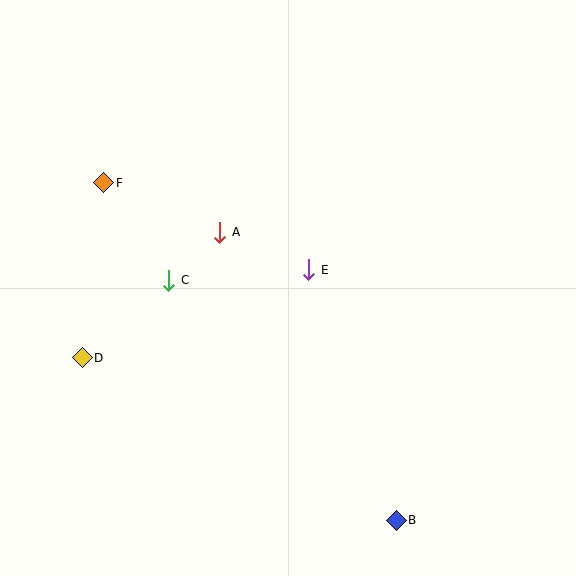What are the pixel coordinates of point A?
Point A is at (220, 232).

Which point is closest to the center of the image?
Point E at (309, 270) is closest to the center.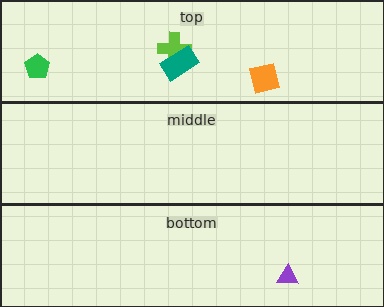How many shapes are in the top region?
4.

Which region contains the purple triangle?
The bottom region.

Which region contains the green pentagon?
The top region.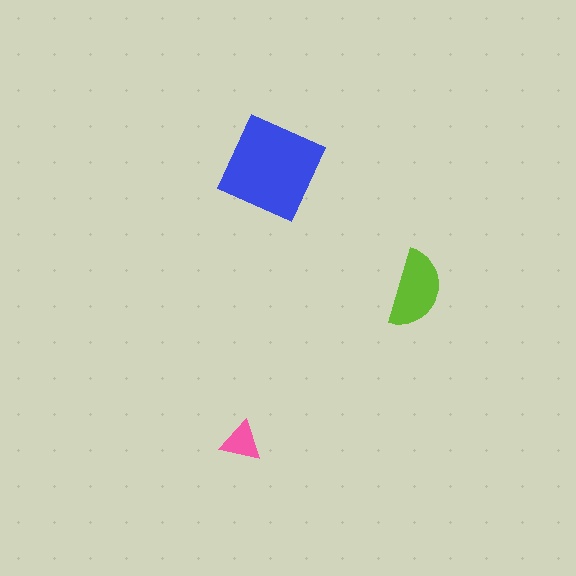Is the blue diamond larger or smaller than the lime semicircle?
Larger.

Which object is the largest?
The blue diamond.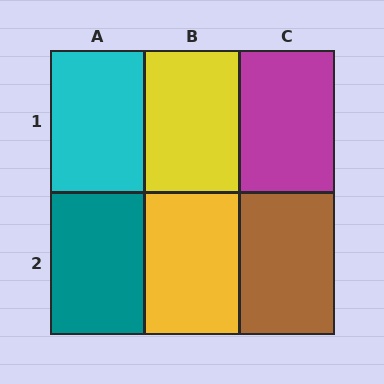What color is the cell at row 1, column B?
Yellow.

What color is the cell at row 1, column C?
Magenta.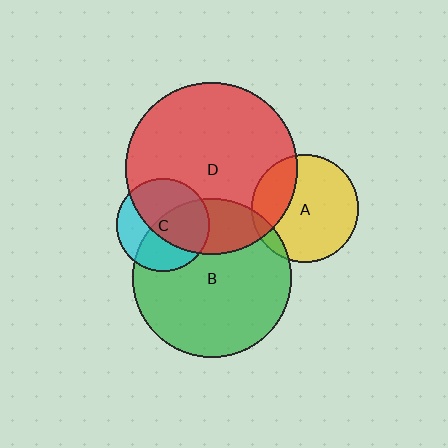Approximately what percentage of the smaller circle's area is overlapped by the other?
Approximately 10%.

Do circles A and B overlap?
Yes.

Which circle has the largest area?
Circle D (red).